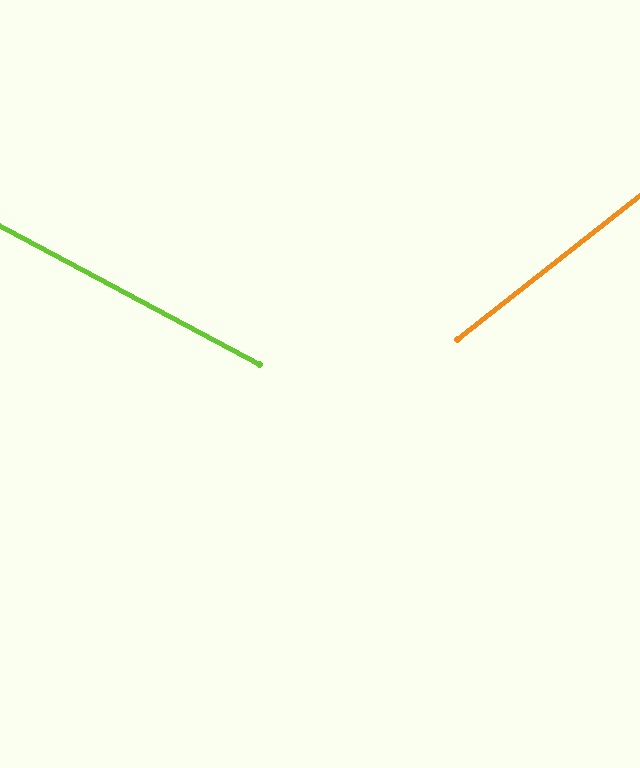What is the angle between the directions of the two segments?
Approximately 66 degrees.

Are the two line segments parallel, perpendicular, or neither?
Neither parallel nor perpendicular — they differ by about 66°.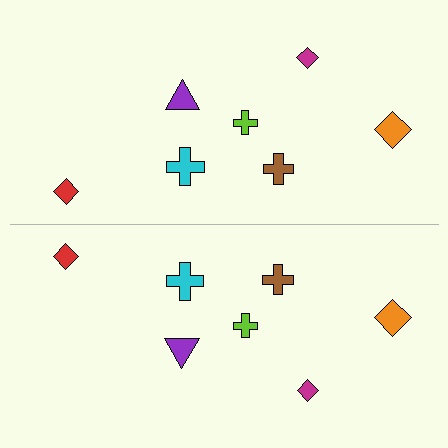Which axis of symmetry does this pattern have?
The pattern has a horizontal axis of symmetry running through the center of the image.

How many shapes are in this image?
There are 14 shapes in this image.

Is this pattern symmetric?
Yes, this pattern has bilateral (reflection) symmetry.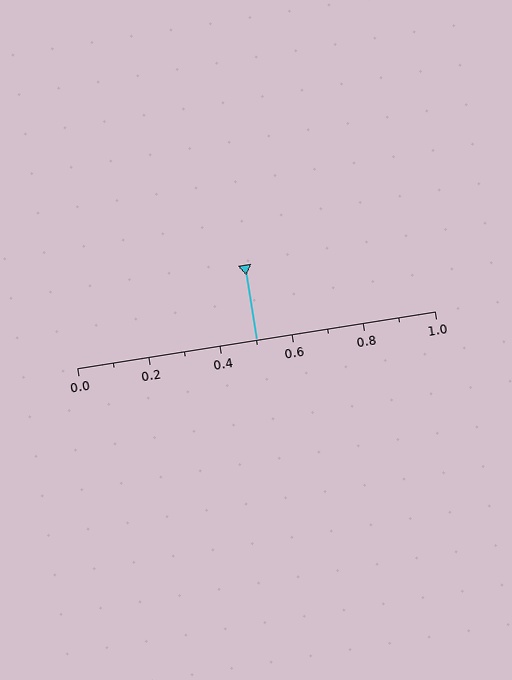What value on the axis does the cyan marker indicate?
The marker indicates approximately 0.5.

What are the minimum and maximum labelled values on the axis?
The axis runs from 0.0 to 1.0.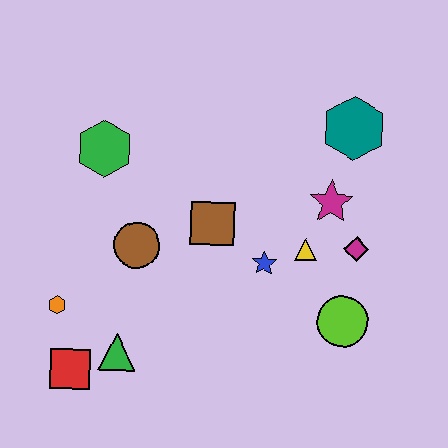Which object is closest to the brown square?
The blue star is closest to the brown square.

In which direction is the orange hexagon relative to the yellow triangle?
The orange hexagon is to the left of the yellow triangle.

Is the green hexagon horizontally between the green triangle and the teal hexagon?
No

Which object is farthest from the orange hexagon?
The teal hexagon is farthest from the orange hexagon.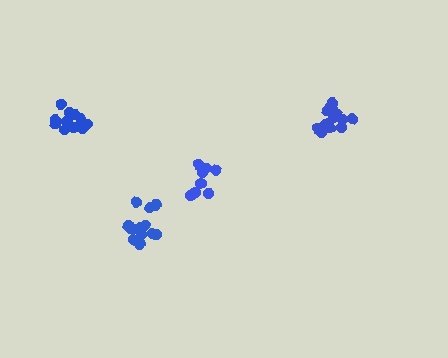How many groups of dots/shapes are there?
There are 4 groups.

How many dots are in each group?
Group 1: 13 dots, Group 2: 14 dots, Group 3: 13 dots, Group 4: 8 dots (48 total).